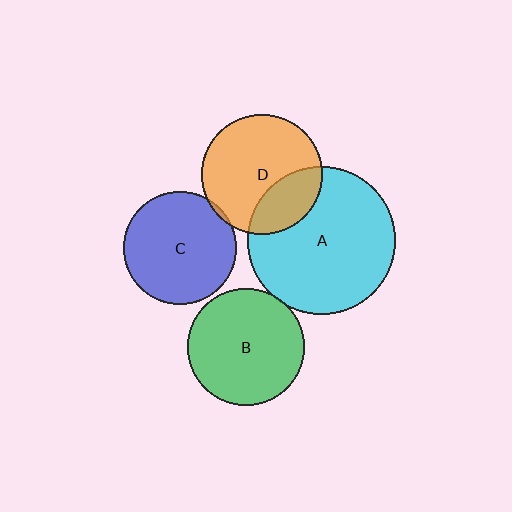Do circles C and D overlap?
Yes.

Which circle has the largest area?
Circle A (cyan).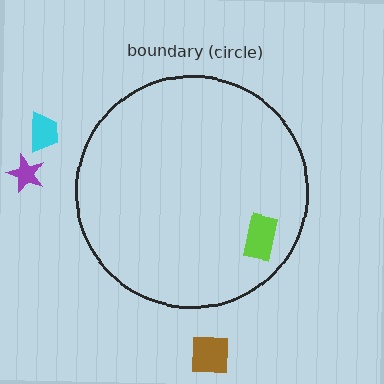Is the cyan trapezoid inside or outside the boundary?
Outside.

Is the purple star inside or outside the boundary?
Outside.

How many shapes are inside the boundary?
1 inside, 3 outside.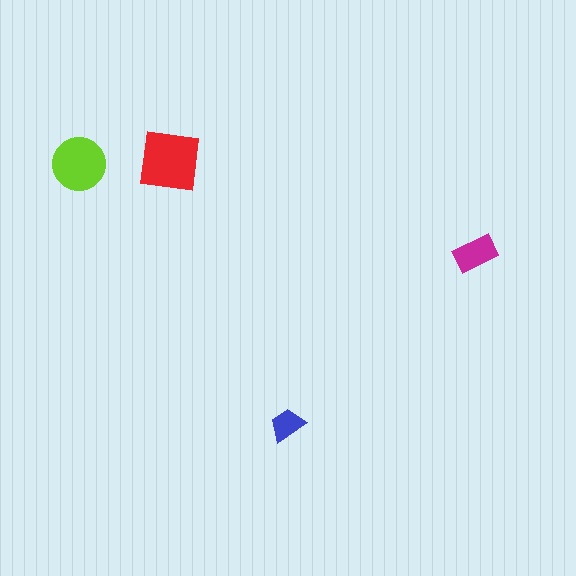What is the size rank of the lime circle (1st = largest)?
2nd.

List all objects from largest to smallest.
The red square, the lime circle, the magenta rectangle, the blue trapezoid.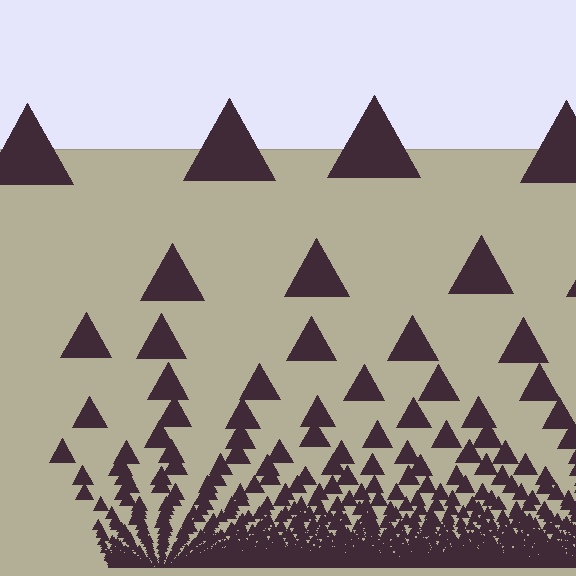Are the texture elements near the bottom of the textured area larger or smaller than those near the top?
Smaller. The gradient is inverted — elements near the bottom are smaller and denser.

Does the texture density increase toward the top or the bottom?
Density increases toward the bottom.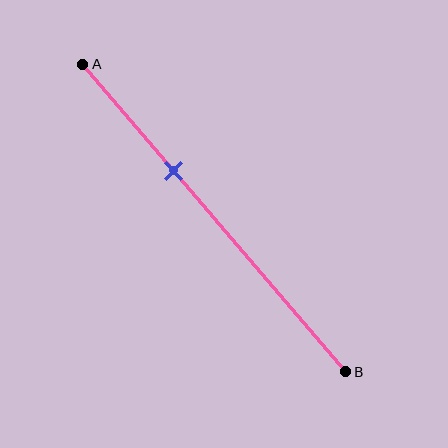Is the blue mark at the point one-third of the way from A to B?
Yes, the mark is approximately at the one-third point.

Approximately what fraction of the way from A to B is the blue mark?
The blue mark is approximately 35% of the way from A to B.